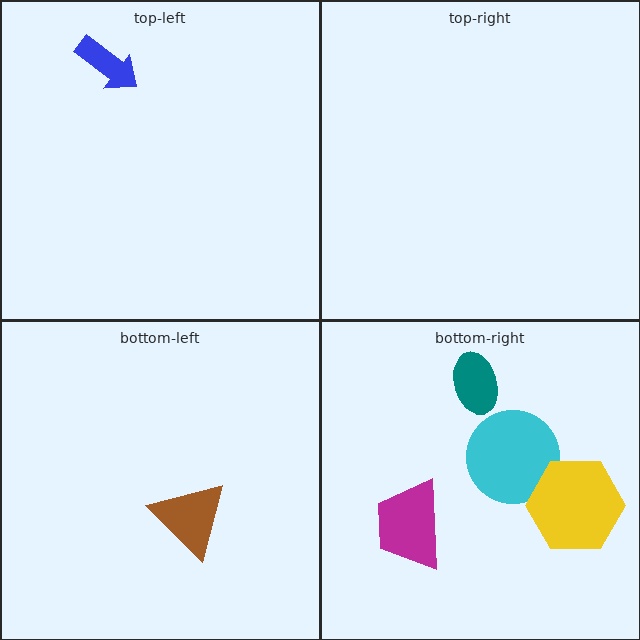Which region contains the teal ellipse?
The bottom-right region.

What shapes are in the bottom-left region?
The brown triangle.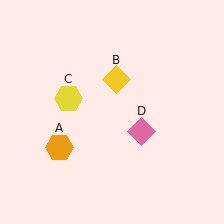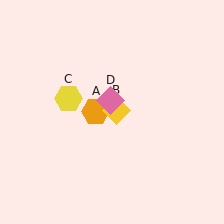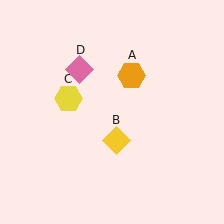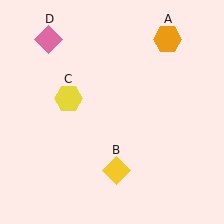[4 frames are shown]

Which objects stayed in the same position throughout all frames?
Yellow hexagon (object C) remained stationary.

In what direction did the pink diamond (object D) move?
The pink diamond (object D) moved up and to the left.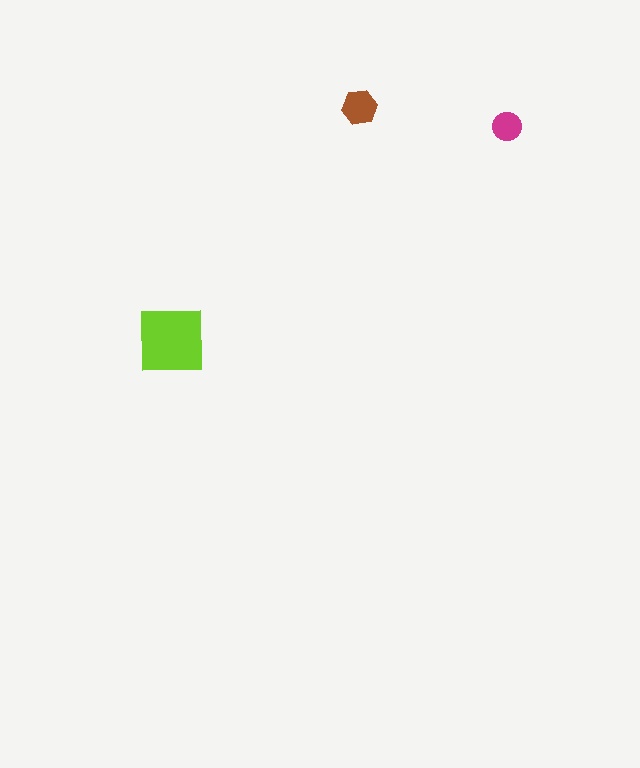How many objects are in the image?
There are 3 objects in the image.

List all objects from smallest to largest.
The magenta circle, the brown hexagon, the lime square.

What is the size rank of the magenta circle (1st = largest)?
3rd.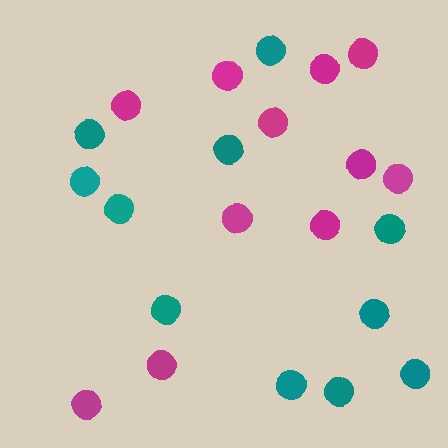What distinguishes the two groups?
There are 2 groups: one group of teal circles (11) and one group of magenta circles (11).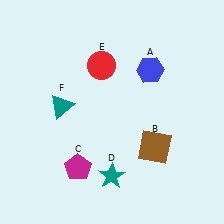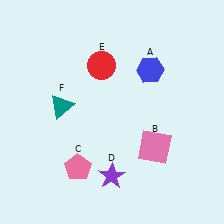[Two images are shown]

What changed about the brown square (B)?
In Image 1, B is brown. In Image 2, it changed to pink.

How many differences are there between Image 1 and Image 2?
There are 3 differences between the two images.